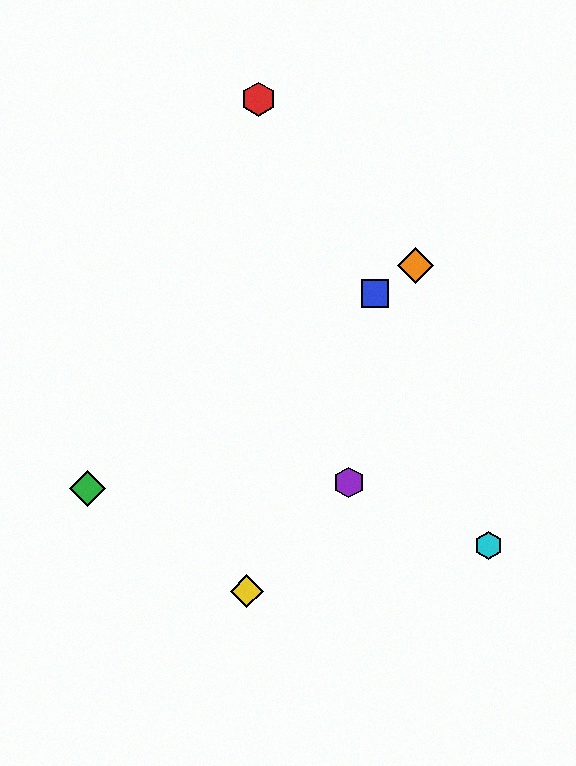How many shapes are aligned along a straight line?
3 shapes (the blue square, the green diamond, the orange diamond) are aligned along a straight line.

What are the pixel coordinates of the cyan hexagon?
The cyan hexagon is at (488, 546).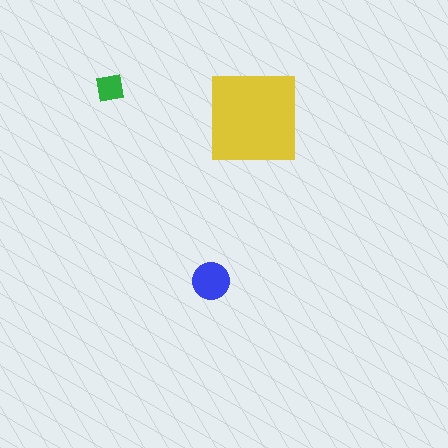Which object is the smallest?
The green square.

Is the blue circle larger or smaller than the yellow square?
Smaller.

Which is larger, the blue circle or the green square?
The blue circle.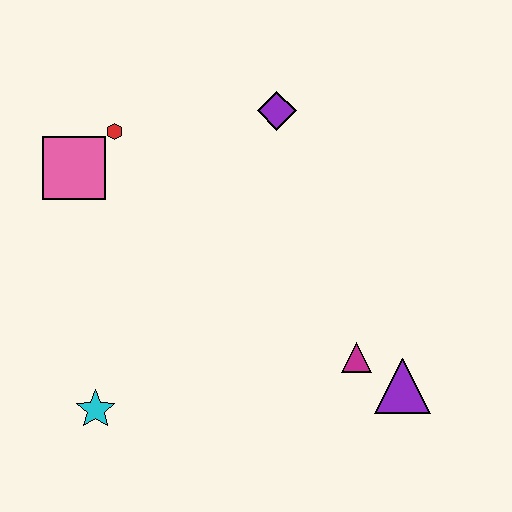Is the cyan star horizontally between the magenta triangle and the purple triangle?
No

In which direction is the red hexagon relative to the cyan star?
The red hexagon is above the cyan star.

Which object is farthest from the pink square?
The purple triangle is farthest from the pink square.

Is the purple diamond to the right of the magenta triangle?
No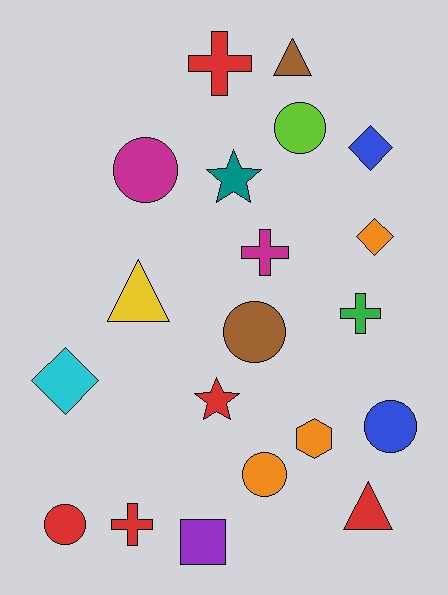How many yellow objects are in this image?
There is 1 yellow object.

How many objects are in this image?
There are 20 objects.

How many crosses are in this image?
There are 4 crosses.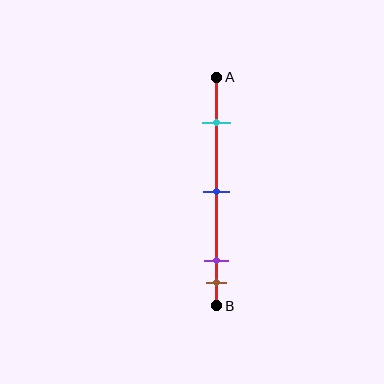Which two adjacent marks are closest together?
The purple and brown marks are the closest adjacent pair.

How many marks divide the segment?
There are 4 marks dividing the segment.